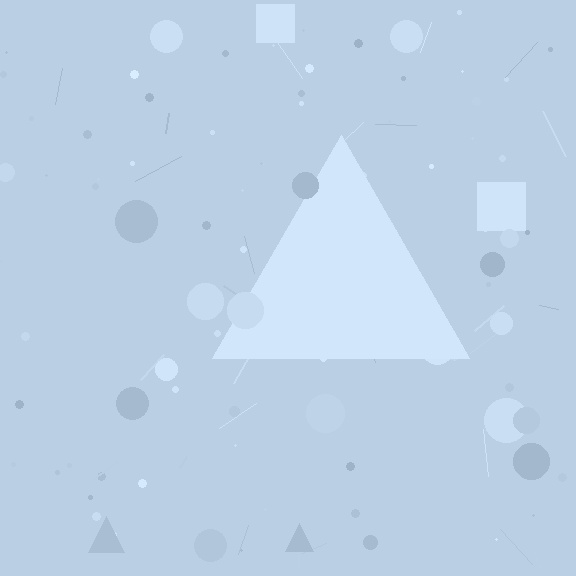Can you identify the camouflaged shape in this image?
The camouflaged shape is a triangle.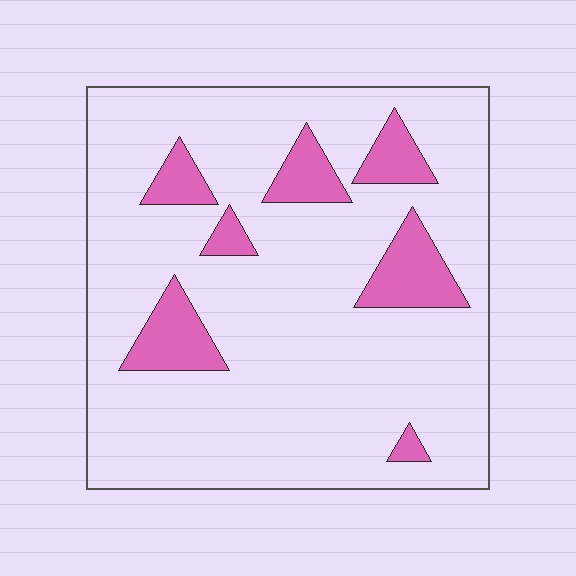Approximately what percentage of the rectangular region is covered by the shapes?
Approximately 15%.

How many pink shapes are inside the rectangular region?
7.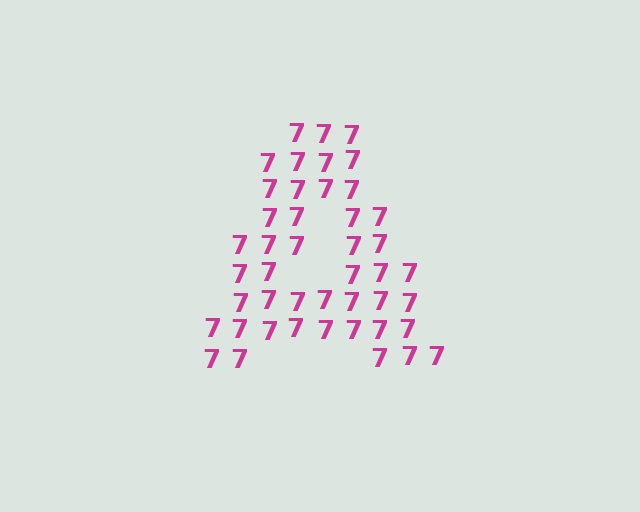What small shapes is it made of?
It is made of small digit 7's.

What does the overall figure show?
The overall figure shows the letter A.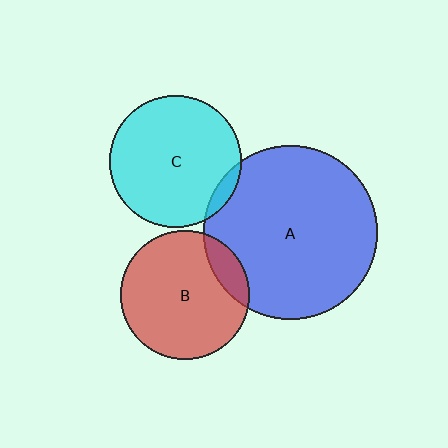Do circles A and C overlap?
Yes.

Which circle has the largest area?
Circle A (blue).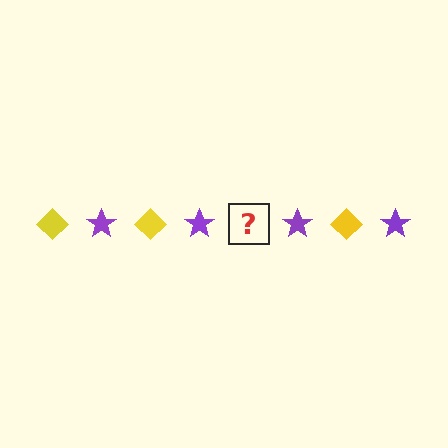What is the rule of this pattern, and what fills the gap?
The rule is that the pattern alternates between yellow diamond and purple star. The gap should be filled with a yellow diamond.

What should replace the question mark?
The question mark should be replaced with a yellow diamond.